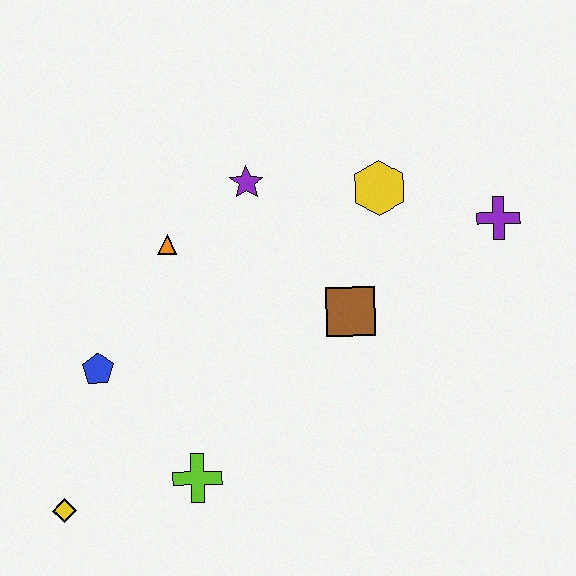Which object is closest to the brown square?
The yellow hexagon is closest to the brown square.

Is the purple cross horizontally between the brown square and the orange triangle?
No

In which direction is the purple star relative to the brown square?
The purple star is above the brown square.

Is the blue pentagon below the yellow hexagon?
Yes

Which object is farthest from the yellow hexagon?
The yellow diamond is farthest from the yellow hexagon.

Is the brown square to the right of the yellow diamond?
Yes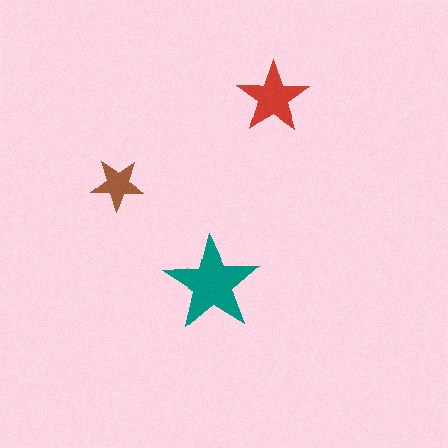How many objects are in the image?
There are 3 objects in the image.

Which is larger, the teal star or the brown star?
The teal one.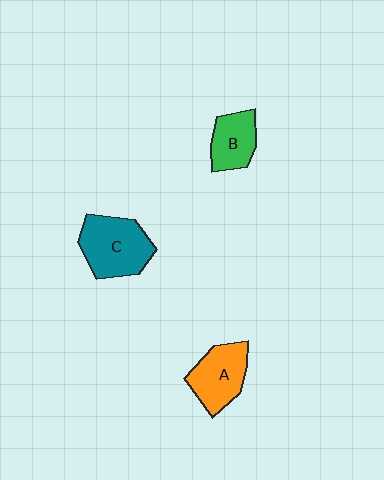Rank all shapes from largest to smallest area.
From largest to smallest: C (teal), A (orange), B (green).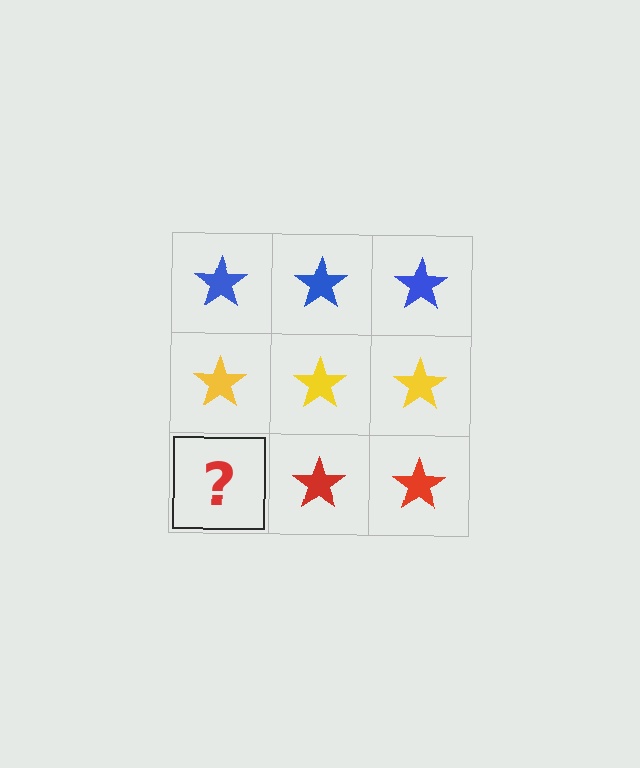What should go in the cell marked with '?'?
The missing cell should contain a red star.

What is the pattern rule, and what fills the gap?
The rule is that each row has a consistent color. The gap should be filled with a red star.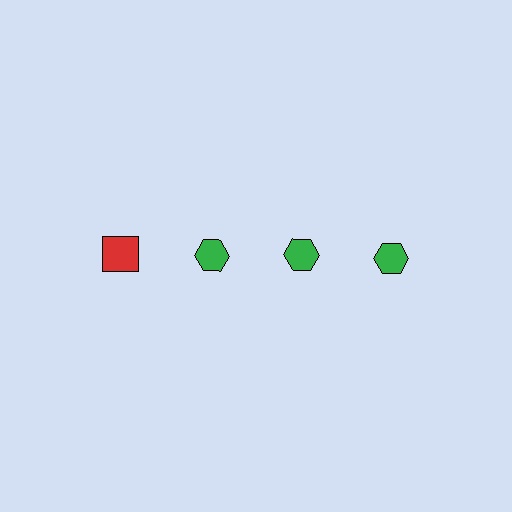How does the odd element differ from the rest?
It differs in both color (red instead of green) and shape (square instead of hexagon).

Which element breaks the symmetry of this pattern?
The red square in the top row, leftmost column breaks the symmetry. All other shapes are green hexagons.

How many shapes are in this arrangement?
There are 4 shapes arranged in a grid pattern.